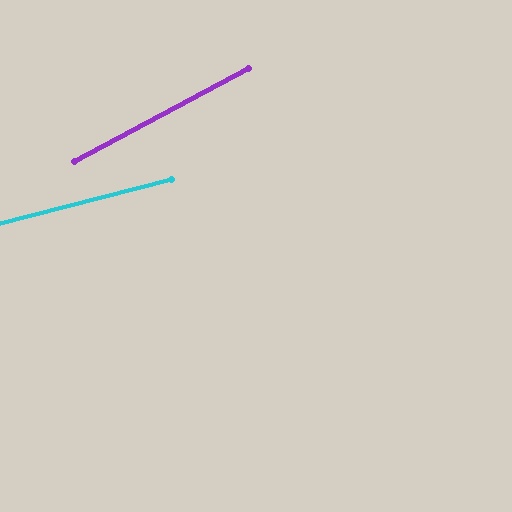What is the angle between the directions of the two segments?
Approximately 14 degrees.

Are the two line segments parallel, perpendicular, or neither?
Neither parallel nor perpendicular — they differ by about 14°.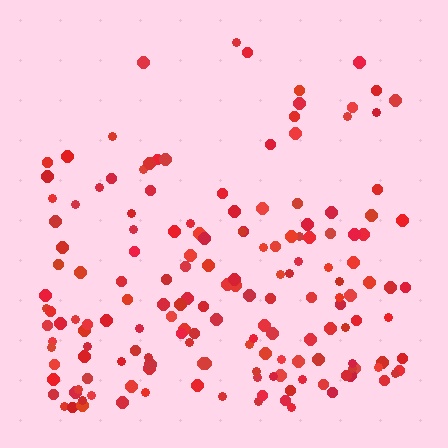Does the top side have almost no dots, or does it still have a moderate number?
Still a moderate number, just noticeably fewer than the bottom.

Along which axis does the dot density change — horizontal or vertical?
Vertical.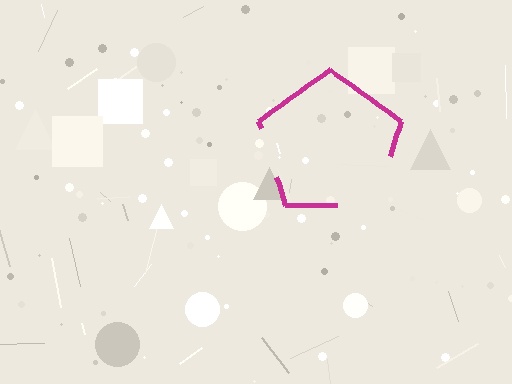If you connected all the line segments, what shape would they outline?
They would outline a pentagon.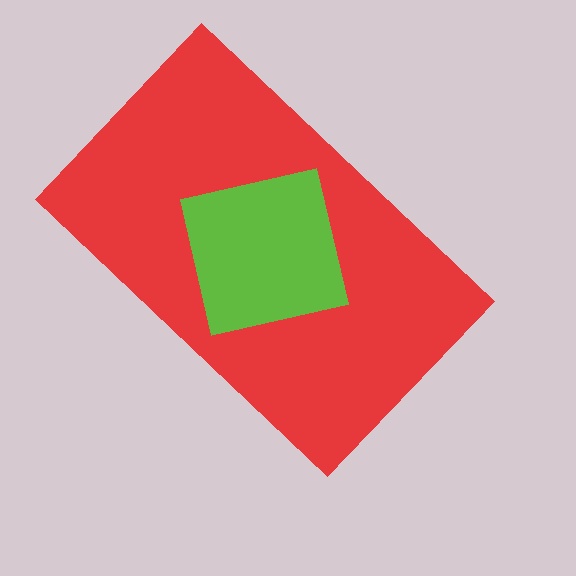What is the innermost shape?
The lime square.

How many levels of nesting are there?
2.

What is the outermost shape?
The red rectangle.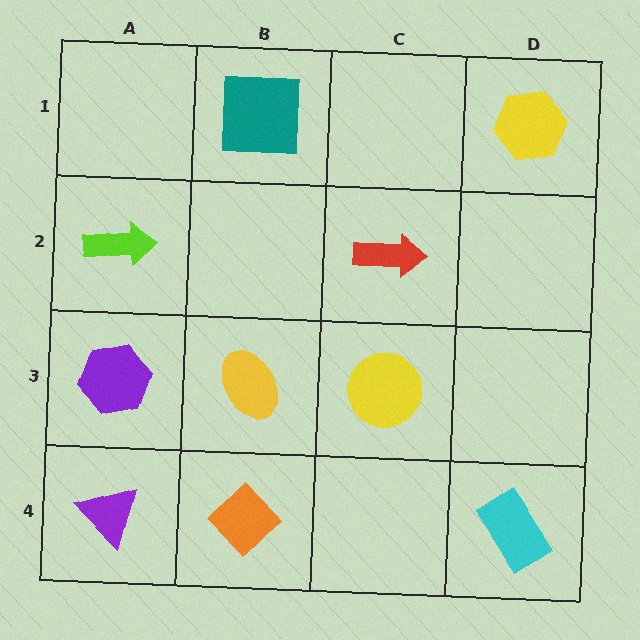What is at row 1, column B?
A teal square.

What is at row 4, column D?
A cyan rectangle.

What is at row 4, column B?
An orange diamond.